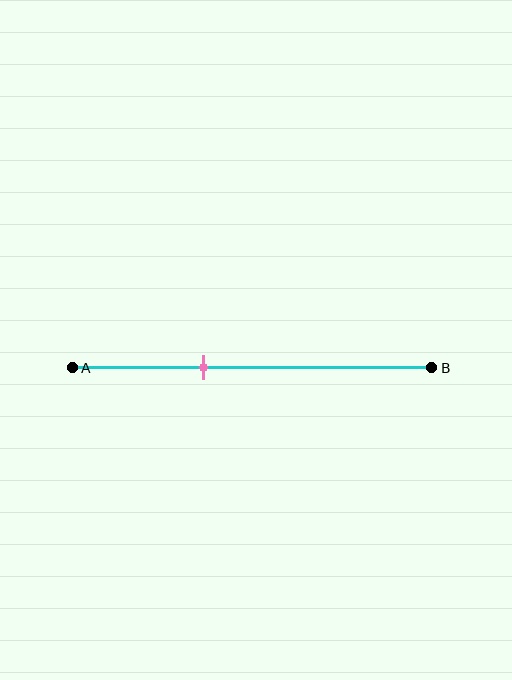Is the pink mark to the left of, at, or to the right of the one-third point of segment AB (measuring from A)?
The pink mark is to the right of the one-third point of segment AB.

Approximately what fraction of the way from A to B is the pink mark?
The pink mark is approximately 35% of the way from A to B.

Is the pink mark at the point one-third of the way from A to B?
No, the mark is at about 35% from A, not at the 33% one-third point.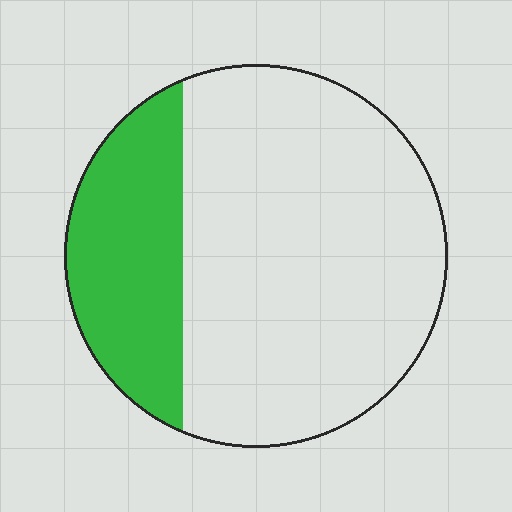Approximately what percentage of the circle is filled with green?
Approximately 25%.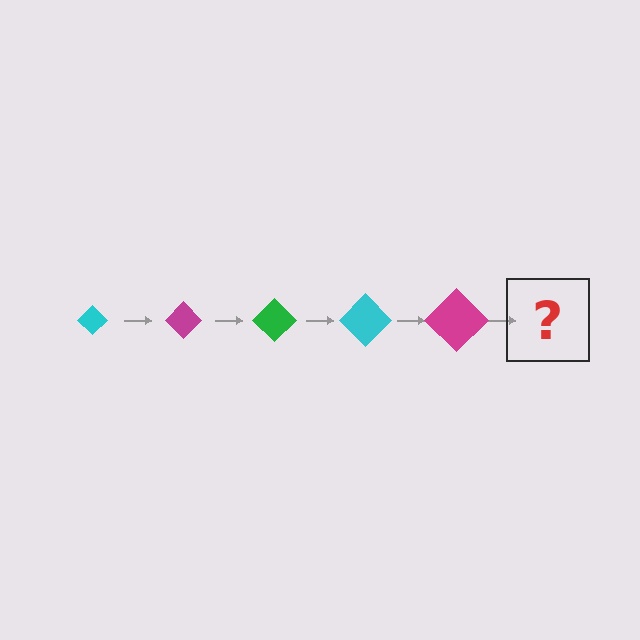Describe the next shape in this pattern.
It should be a green diamond, larger than the previous one.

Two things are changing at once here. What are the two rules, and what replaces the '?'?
The two rules are that the diamond grows larger each step and the color cycles through cyan, magenta, and green. The '?' should be a green diamond, larger than the previous one.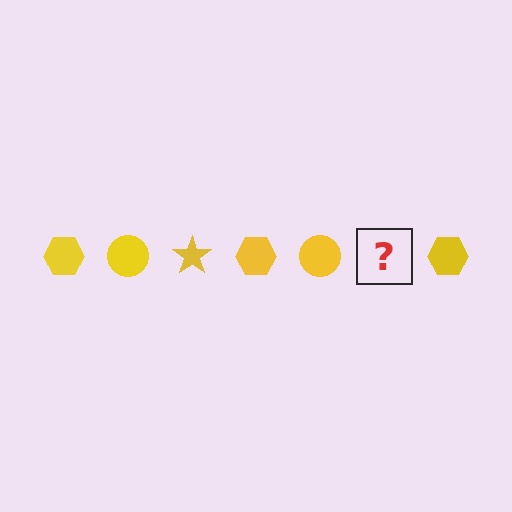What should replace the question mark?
The question mark should be replaced with a yellow star.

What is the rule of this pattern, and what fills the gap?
The rule is that the pattern cycles through hexagon, circle, star shapes in yellow. The gap should be filled with a yellow star.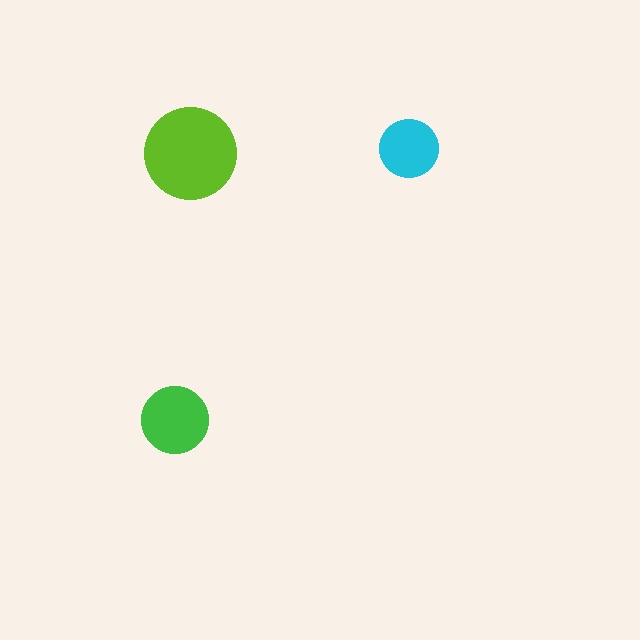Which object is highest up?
The cyan circle is topmost.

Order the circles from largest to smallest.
the lime one, the green one, the cyan one.